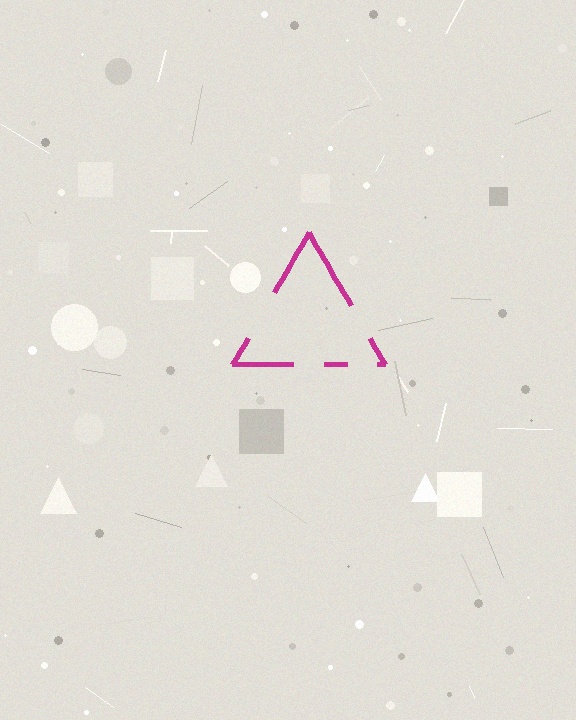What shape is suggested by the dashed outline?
The dashed outline suggests a triangle.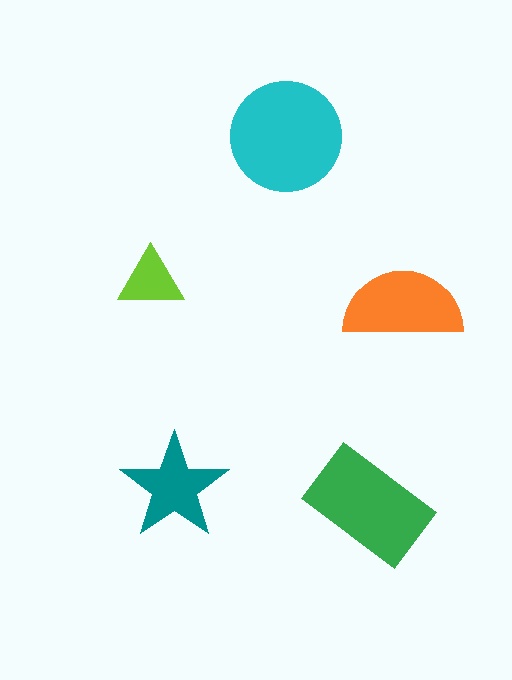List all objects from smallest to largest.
The lime triangle, the teal star, the orange semicircle, the green rectangle, the cyan circle.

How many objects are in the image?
There are 5 objects in the image.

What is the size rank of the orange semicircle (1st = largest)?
3rd.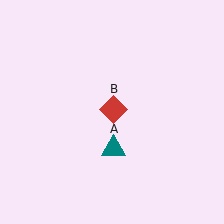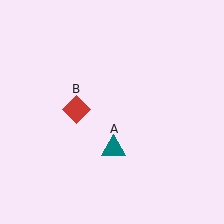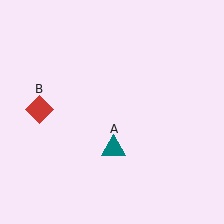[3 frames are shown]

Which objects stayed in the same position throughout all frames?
Teal triangle (object A) remained stationary.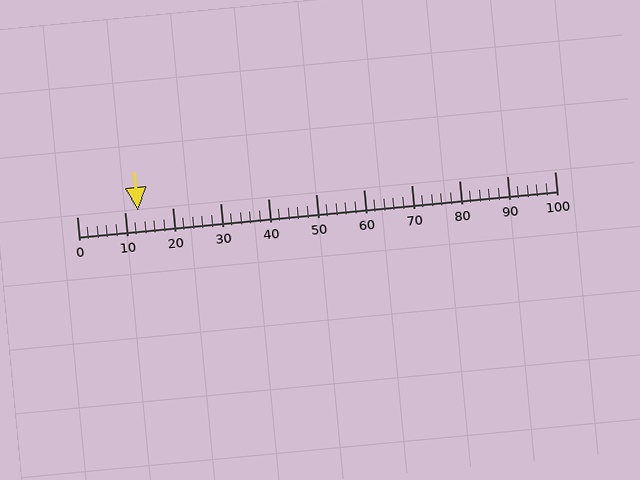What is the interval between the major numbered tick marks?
The major tick marks are spaced 10 units apart.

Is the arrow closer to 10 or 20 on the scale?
The arrow is closer to 10.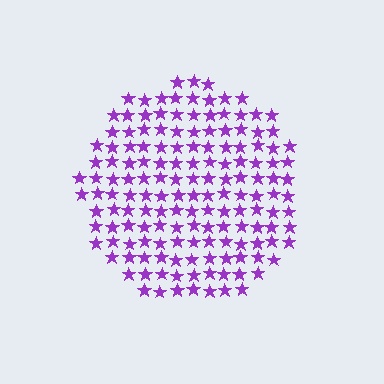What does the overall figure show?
The overall figure shows a circle.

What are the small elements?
The small elements are stars.